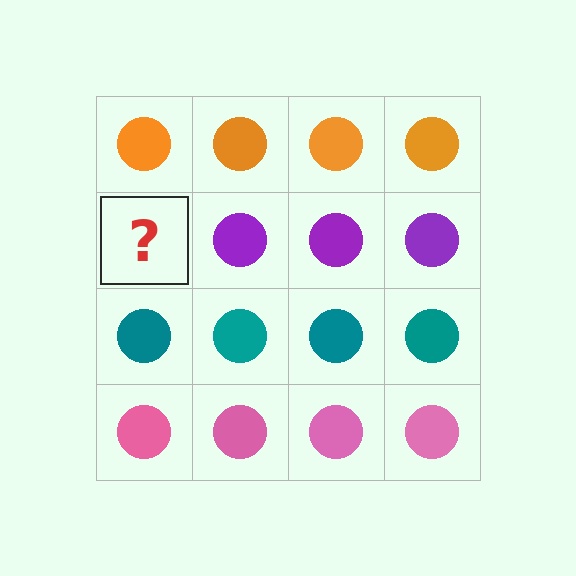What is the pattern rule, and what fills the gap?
The rule is that each row has a consistent color. The gap should be filled with a purple circle.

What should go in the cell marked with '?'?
The missing cell should contain a purple circle.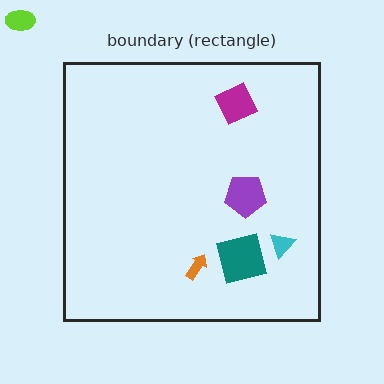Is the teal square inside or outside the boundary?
Inside.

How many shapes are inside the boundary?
5 inside, 1 outside.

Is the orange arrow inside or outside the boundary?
Inside.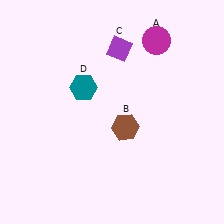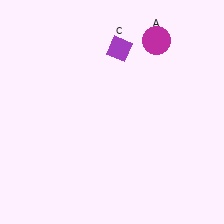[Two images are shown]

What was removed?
The teal hexagon (D), the brown hexagon (B) were removed in Image 2.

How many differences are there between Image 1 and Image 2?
There are 2 differences between the two images.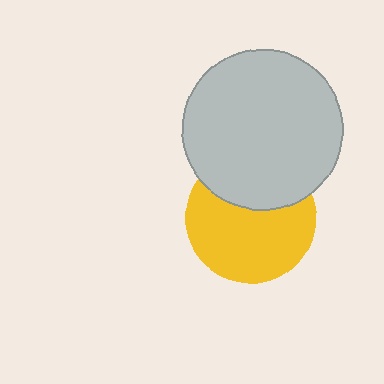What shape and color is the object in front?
The object in front is a light gray circle.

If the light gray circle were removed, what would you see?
You would see the complete yellow circle.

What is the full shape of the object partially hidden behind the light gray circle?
The partially hidden object is a yellow circle.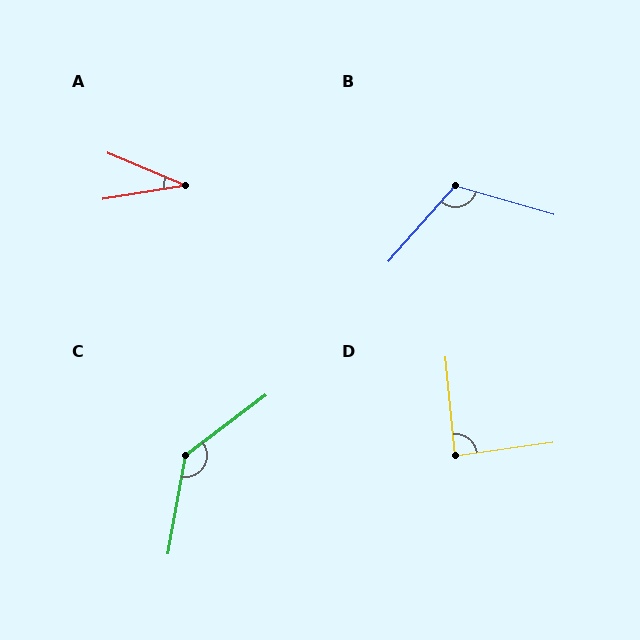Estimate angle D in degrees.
Approximately 87 degrees.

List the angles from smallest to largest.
A (32°), D (87°), B (115°), C (137°).